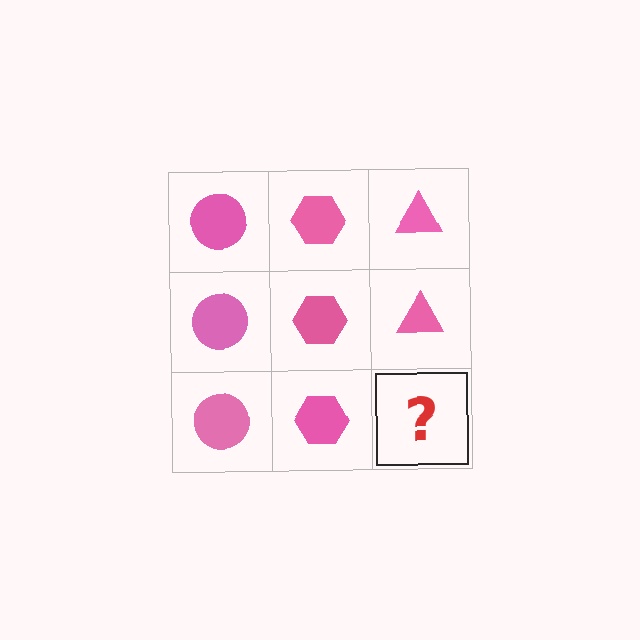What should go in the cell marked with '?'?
The missing cell should contain a pink triangle.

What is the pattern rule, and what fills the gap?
The rule is that each column has a consistent shape. The gap should be filled with a pink triangle.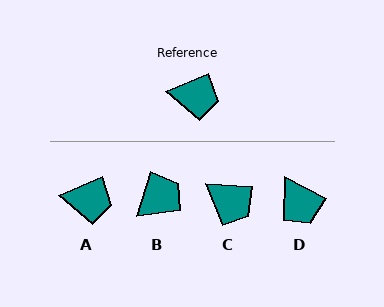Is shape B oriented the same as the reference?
No, it is off by about 49 degrees.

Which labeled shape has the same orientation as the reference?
A.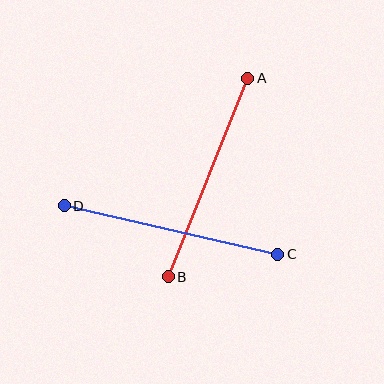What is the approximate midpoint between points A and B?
The midpoint is at approximately (208, 177) pixels.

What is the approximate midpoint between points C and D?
The midpoint is at approximately (171, 230) pixels.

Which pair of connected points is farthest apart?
Points C and D are farthest apart.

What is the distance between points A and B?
The distance is approximately 214 pixels.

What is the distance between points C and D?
The distance is approximately 219 pixels.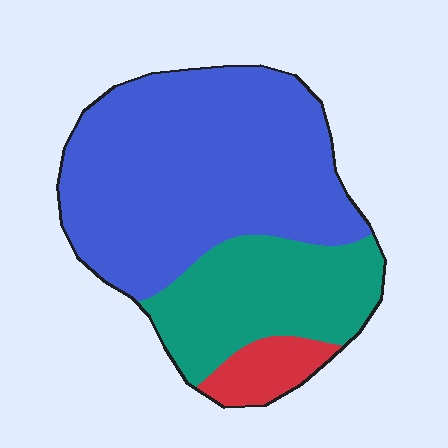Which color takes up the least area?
Red, at roughly 10%.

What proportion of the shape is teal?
Teal covers 29% of the shape.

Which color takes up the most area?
Blue, at roughly 65%.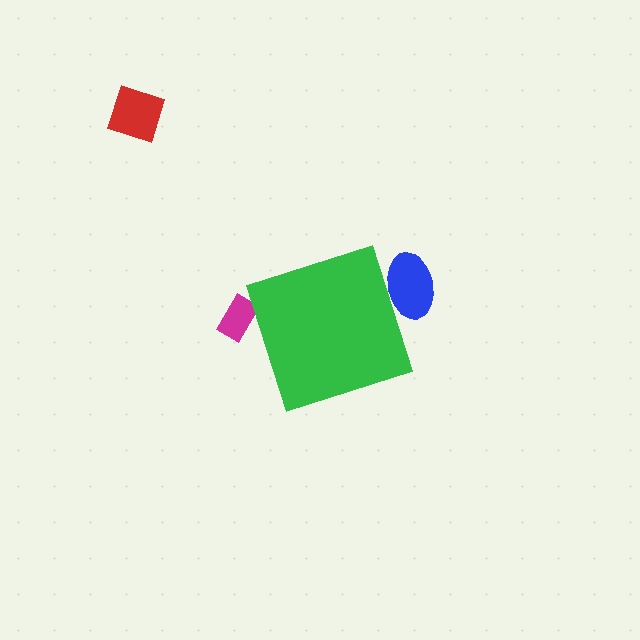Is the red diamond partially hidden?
No, the red diamond is fully visible.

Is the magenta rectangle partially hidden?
Yes, the magenta rectangle is partially hidden behind the green diamond.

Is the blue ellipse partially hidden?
Yes, the blue ellipse is partially hidden behind the green diamond.